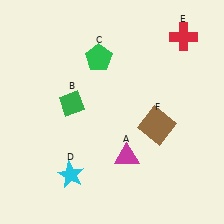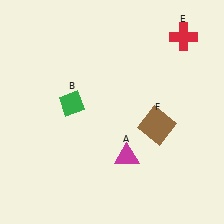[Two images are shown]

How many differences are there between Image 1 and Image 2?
There are 2 differences between the two images.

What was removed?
The cyan star (D), the green pentagon (C) were removed in Image 2.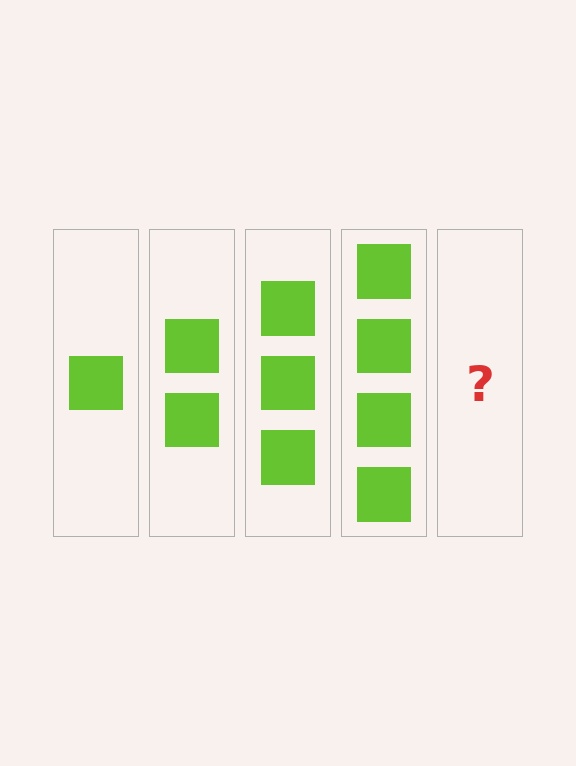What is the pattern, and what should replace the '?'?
The pattern is that each step adds one more square. The '?' should be 5 squares.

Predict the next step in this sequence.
The next step is 5 squares.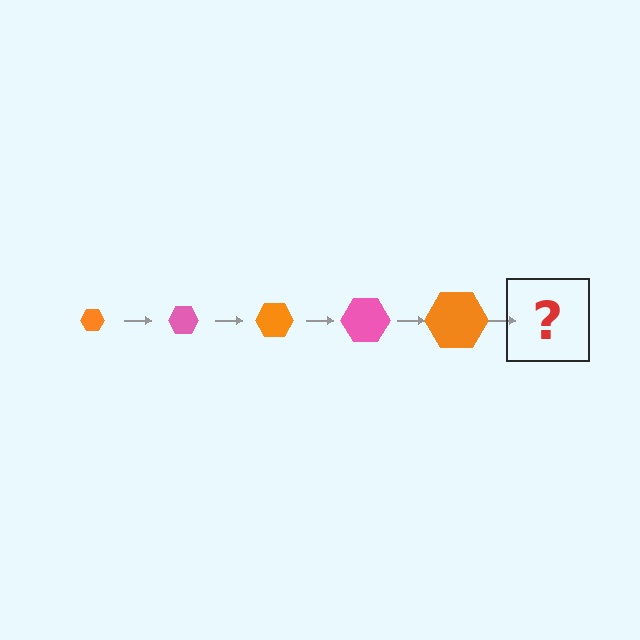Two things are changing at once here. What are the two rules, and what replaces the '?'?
The two rules are that the hexagon grows larger each step and the color cycles through orange and pink. The '?' should be a pink hexagon, larger than the previous one.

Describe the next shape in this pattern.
It should be a pink hexagon, larger than the previous one.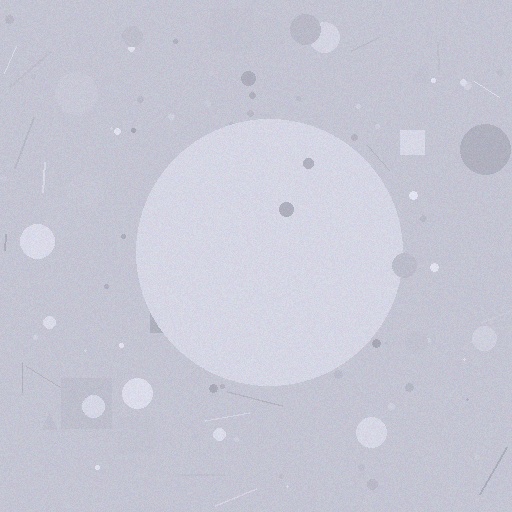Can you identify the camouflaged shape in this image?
The camouflaged shape is a circle.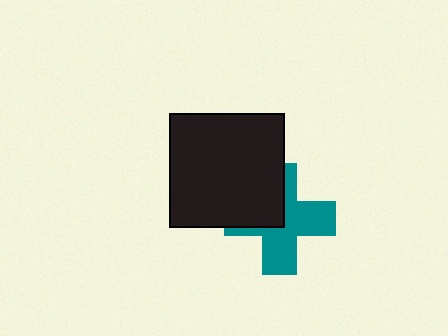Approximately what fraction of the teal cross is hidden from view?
Roughly 38% of the teal cross is hidden behind the black square.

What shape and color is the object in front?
The object in front is a black square.